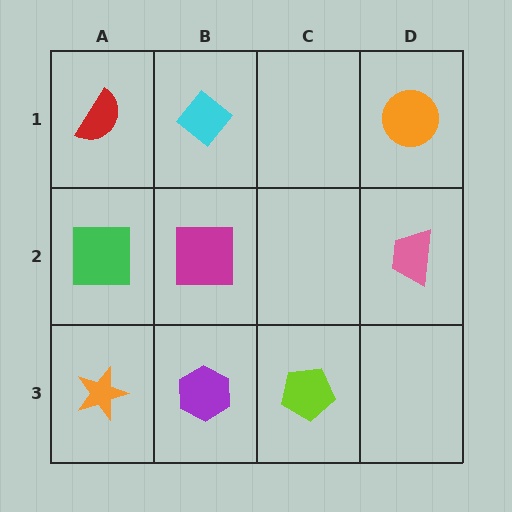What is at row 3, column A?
An orange star.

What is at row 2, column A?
A green square.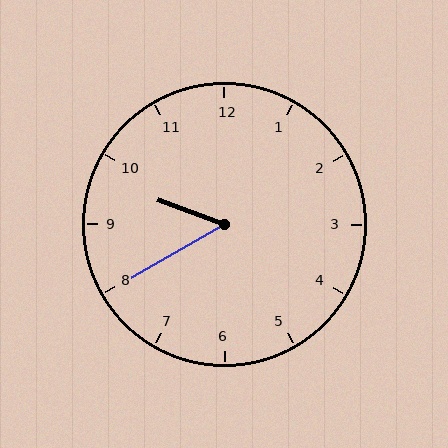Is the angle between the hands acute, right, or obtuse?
It is acute.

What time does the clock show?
9:40.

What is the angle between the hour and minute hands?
Approximately 50 degrees.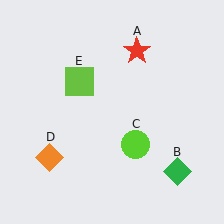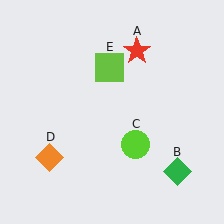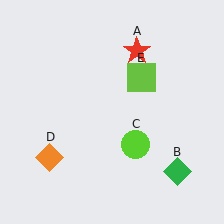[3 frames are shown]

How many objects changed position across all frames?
1 object changed position: lime square (object E).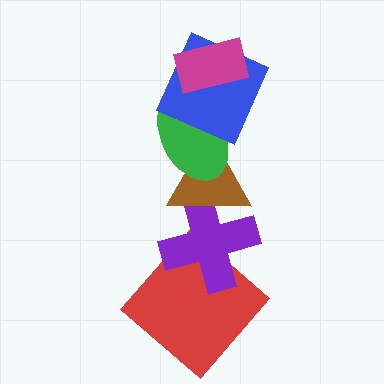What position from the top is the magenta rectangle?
The magenta rectangle is 1st from the top.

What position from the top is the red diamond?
The red diamond is 6th from the top.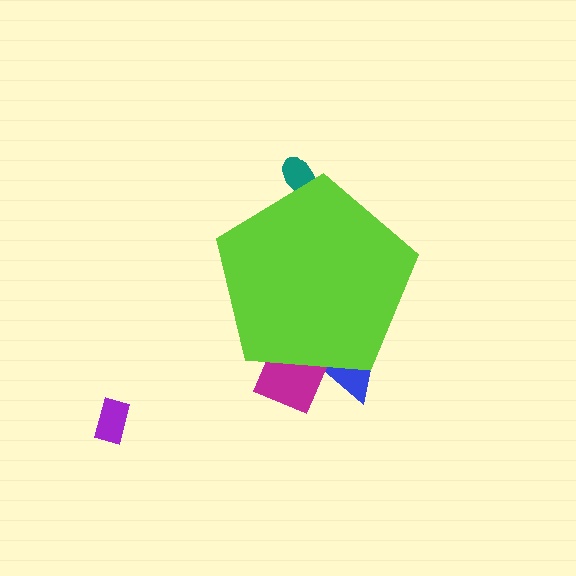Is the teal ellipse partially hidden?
Yes, the teal ellipse is partially hidden behind the lime pentagon.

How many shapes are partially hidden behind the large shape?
3 shapes are partially hidden.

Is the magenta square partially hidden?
Yes, the magenta square is partially hidden behind the lime pentagon.